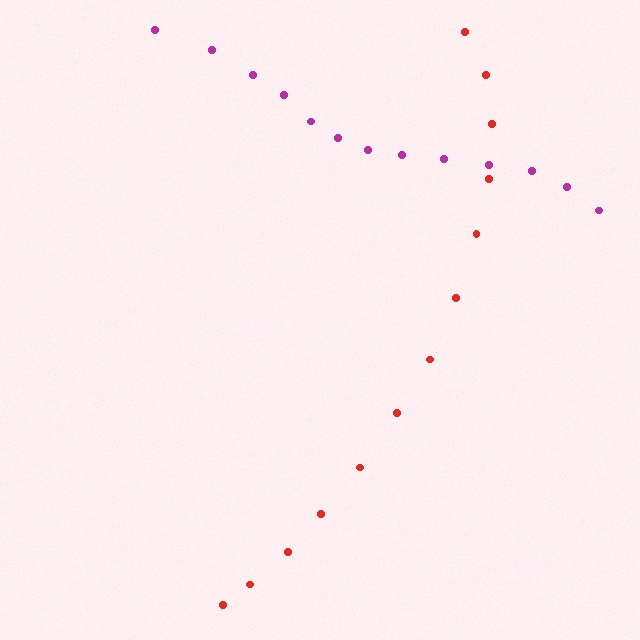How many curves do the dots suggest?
There are 2 distinct paths.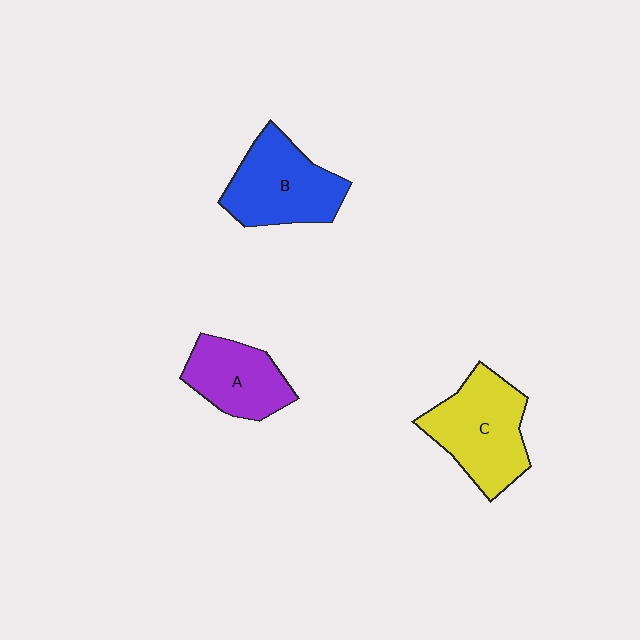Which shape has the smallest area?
Shape A (purple).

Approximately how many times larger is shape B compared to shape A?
Approximately 1.3 times.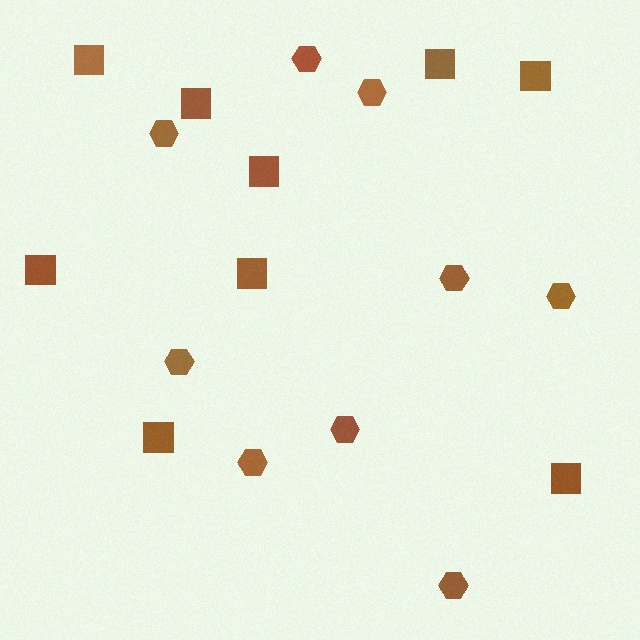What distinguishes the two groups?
There are 2 groups: one group of hexagons (9) and one group of squares (9).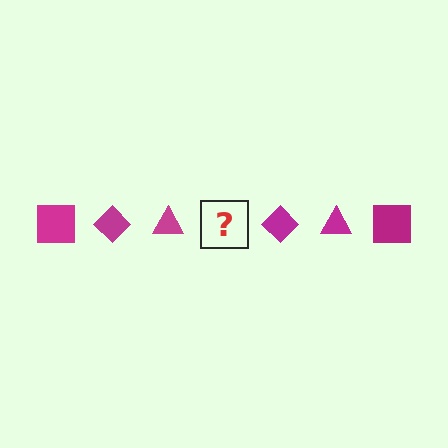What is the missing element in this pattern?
The missing element is a magenta square.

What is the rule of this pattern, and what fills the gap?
The rule is that the pattern cycles through square, diamond, triangle shapes in magenta. The gap should be filled with a magenta square.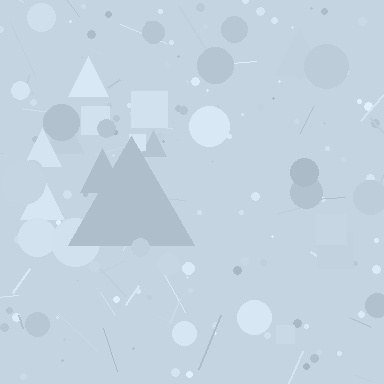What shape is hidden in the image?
A triangle is hidden in the image.